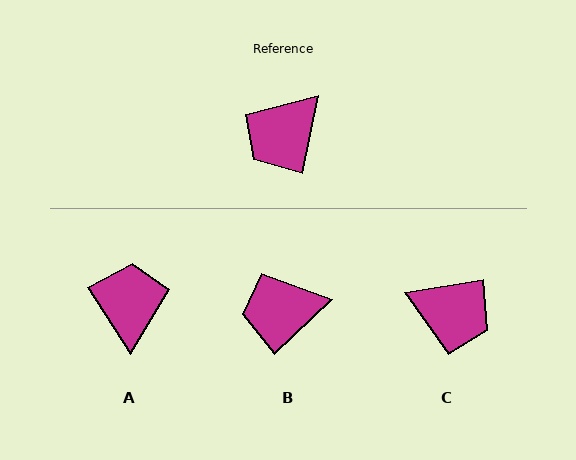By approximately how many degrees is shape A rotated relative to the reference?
Approximately 135 degrees clockwise.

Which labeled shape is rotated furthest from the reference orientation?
A, about 135 degrees away.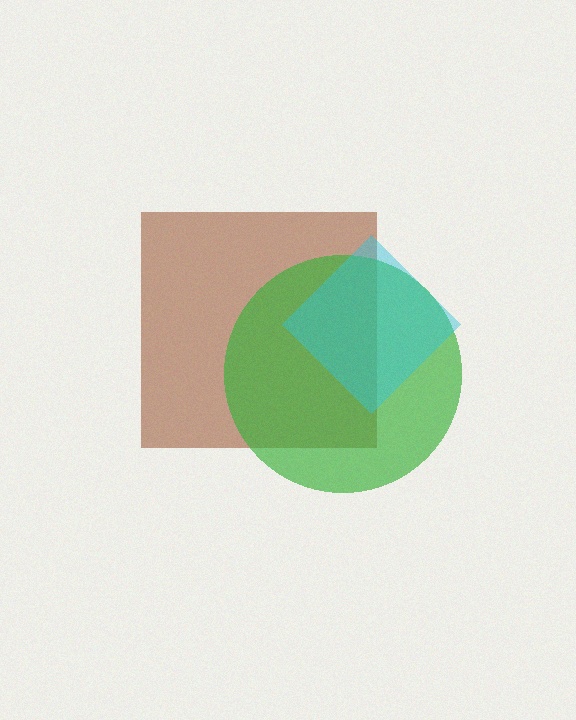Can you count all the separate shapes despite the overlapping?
Yes, there are 3 separate shapes.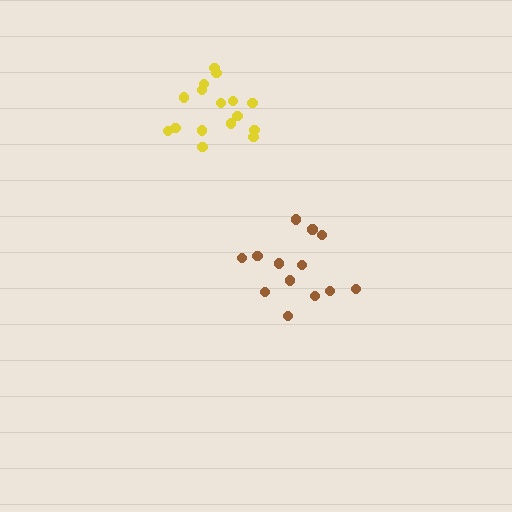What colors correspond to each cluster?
The clusters are colored: brown, yellow.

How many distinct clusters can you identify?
There are 2 distinct clusters.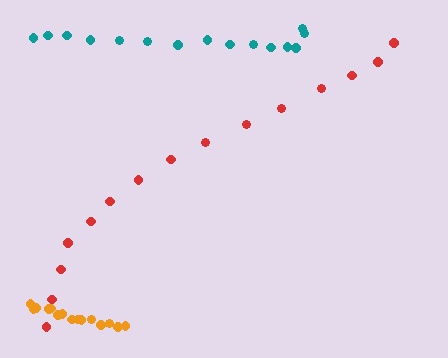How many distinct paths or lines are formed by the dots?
There are 3 distinct paths.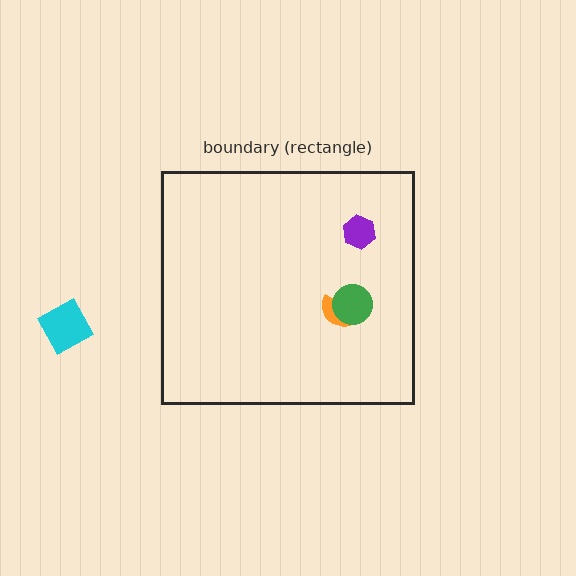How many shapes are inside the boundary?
3 inside, 1 outside.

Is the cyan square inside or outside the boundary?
Outside.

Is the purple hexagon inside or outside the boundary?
Inside.